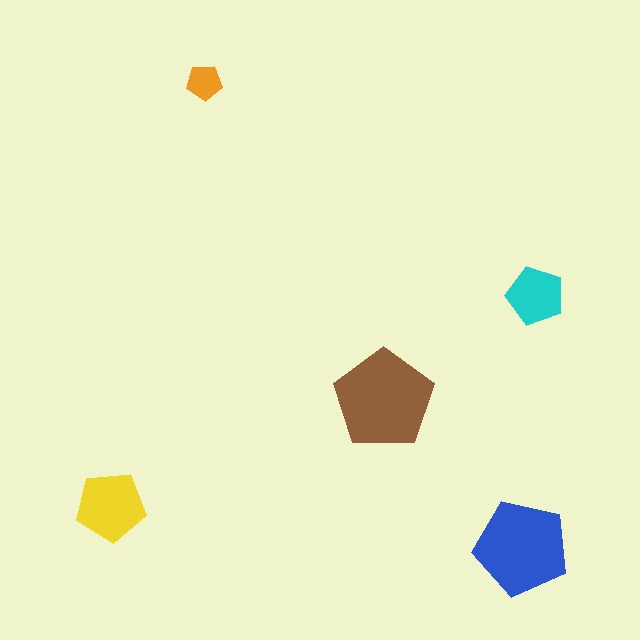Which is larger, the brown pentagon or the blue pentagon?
The brown one.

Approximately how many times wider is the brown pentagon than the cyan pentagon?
About 1.5 times wider.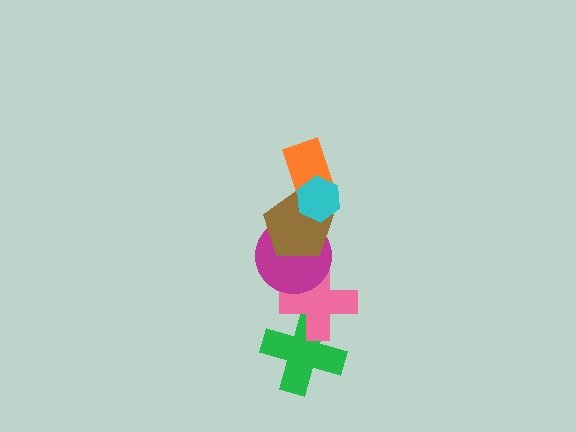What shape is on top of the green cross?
The pink cross is on top of the green cross.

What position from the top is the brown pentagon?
The brown pentagon is 3rd from the top.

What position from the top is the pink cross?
The pink cross is 5th from the top.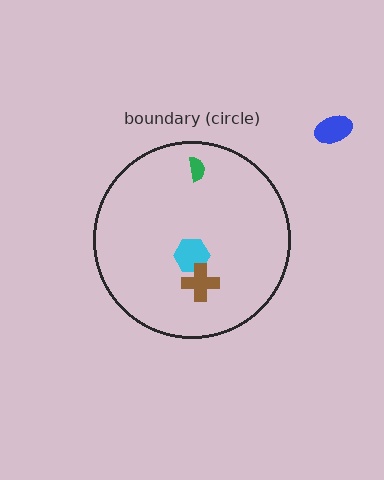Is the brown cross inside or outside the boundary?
Inside.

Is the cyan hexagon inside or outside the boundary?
Inside.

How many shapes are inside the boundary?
3 inside, 1 outside.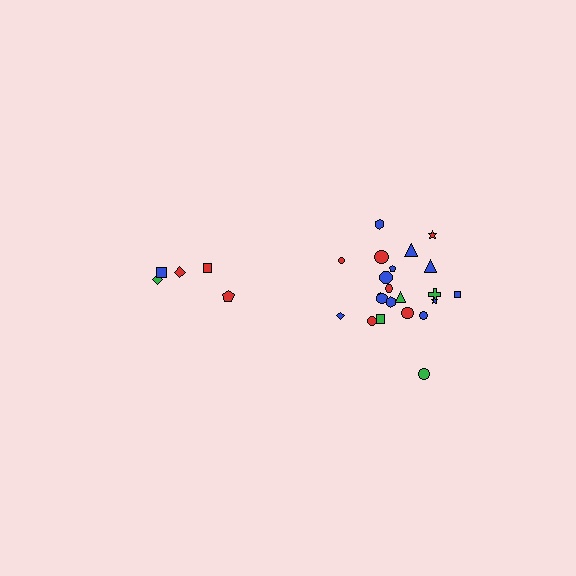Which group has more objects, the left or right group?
The right group.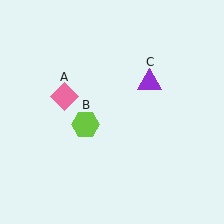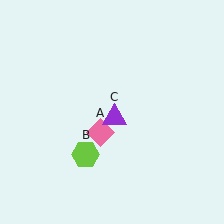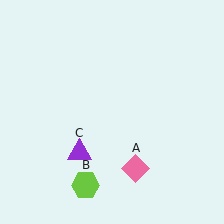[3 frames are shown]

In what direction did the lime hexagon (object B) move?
The lime hexagon (object B) moved down.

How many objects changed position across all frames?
3 objects changed position: pink diamond (object A), lime hexagon (object B), purple triangle (object C).